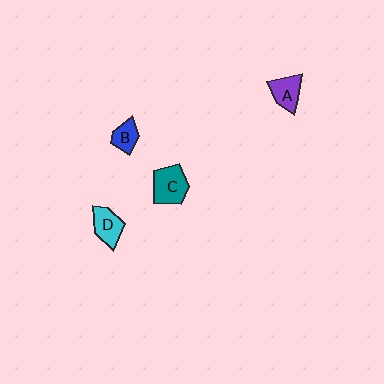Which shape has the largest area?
Shape C (teal).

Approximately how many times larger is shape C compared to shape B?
Approximately 1.7 times.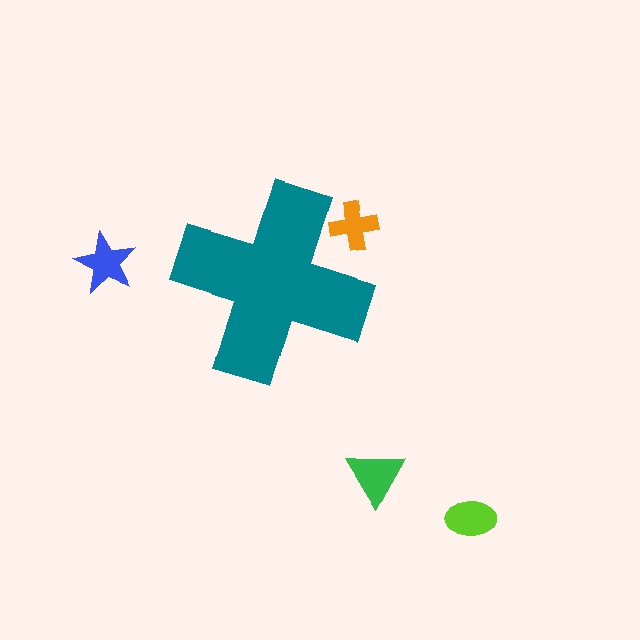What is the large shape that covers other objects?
A teal cross.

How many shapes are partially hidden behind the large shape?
1 shape is partially hidden.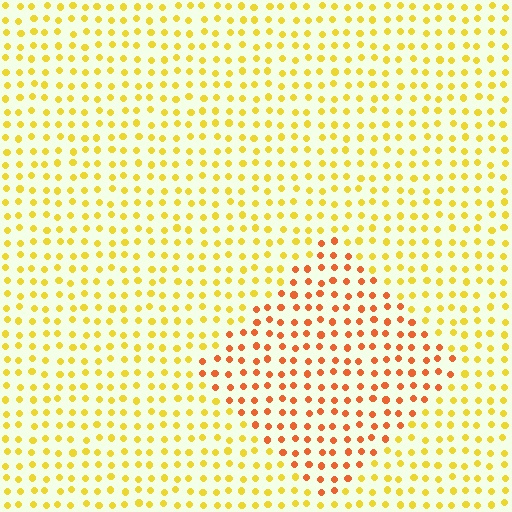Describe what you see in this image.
The image is filled with small yellow elements in a uniform arrangement. A diamond-shaped region is visible where the elements are tinted to a slightly different hue, forming a subtle color boundary.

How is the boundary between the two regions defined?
The boundary is defined purely by a slight shift in hue (about 37 degrees). Spacing, size, and orientation are identical on both sides.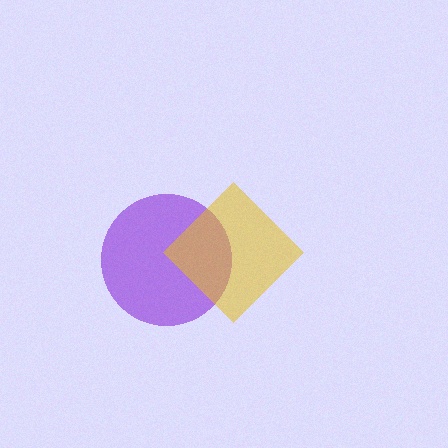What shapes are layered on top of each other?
The layered shapes are: a purple circle, a yellow diamond.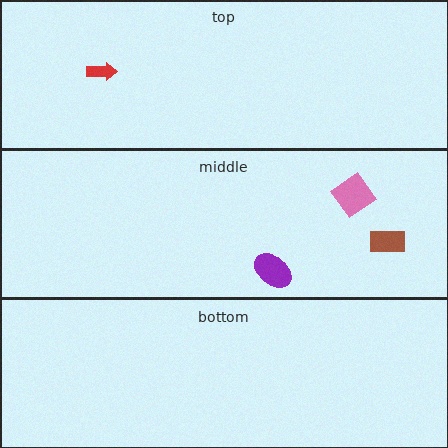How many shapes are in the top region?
1.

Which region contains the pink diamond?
The middle region.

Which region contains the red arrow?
The top region.